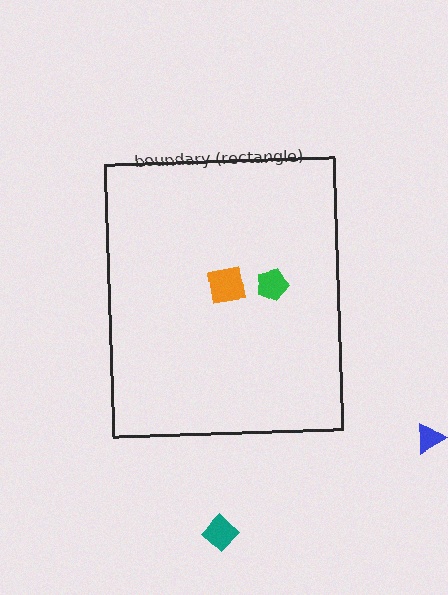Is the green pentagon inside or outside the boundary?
Inside.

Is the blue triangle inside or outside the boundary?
Outside.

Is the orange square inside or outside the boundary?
Inside.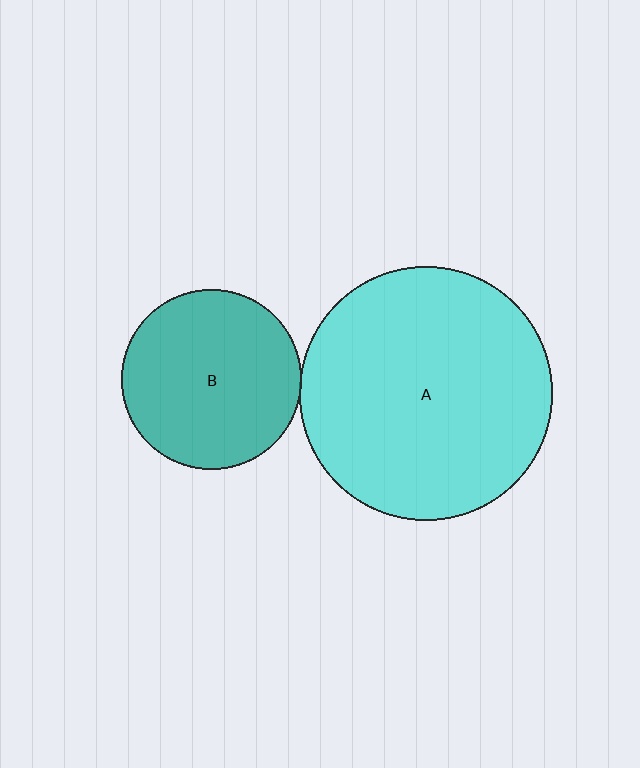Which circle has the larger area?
Circle A (cyan).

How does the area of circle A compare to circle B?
Approximately 2.0 times.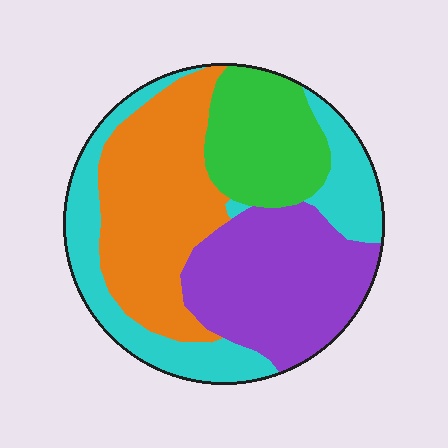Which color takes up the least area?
Green, at roughly 20%.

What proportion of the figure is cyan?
Cyan covers roughly 25% of the figure.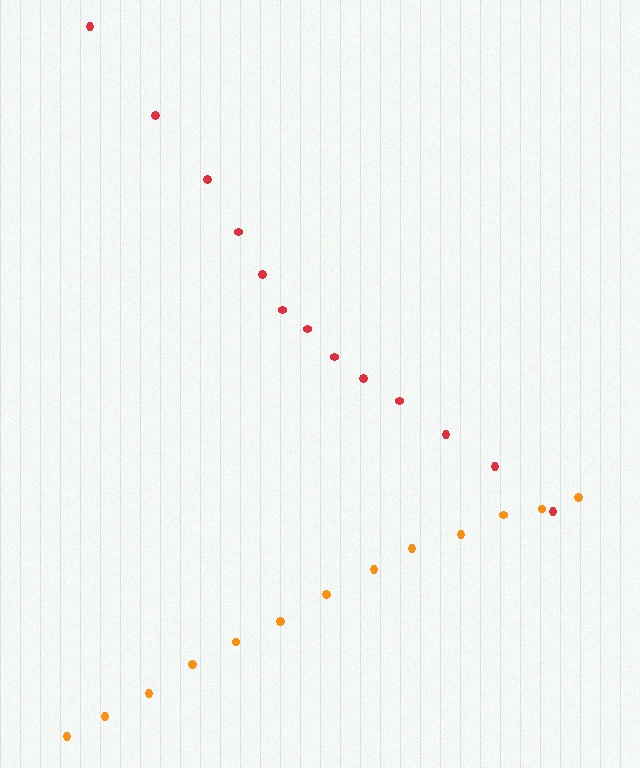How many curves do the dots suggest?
There are 2 distinct paths.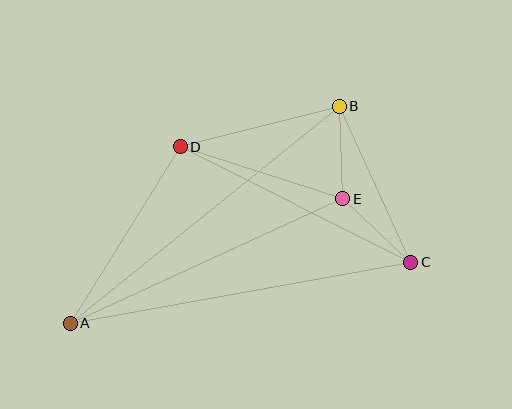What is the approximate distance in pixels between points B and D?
The distance between B and D is approximately 164 pixels.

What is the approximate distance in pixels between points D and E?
The distance between D and E is approximately 171 pixels.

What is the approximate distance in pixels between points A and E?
The distance between A and E is approximately 300 pixels.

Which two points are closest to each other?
Points B and E are closest to each other.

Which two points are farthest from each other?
Points A and C are farthest from each other.